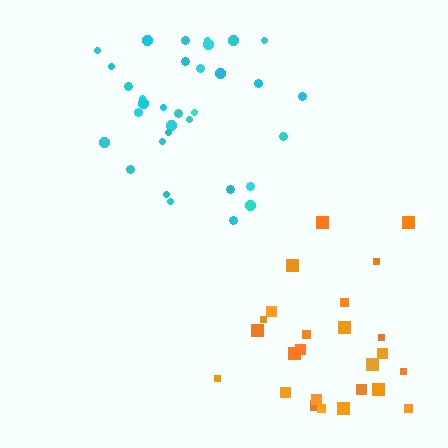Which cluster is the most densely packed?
Cyan.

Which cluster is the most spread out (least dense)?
Orange.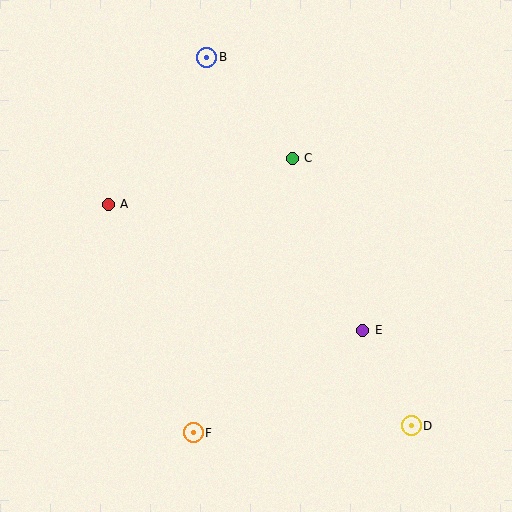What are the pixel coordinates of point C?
Point C is at (292, 158).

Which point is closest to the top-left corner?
Point B is closest to the top-left corner.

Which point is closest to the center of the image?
Point C at (292, 158) is closest to the center.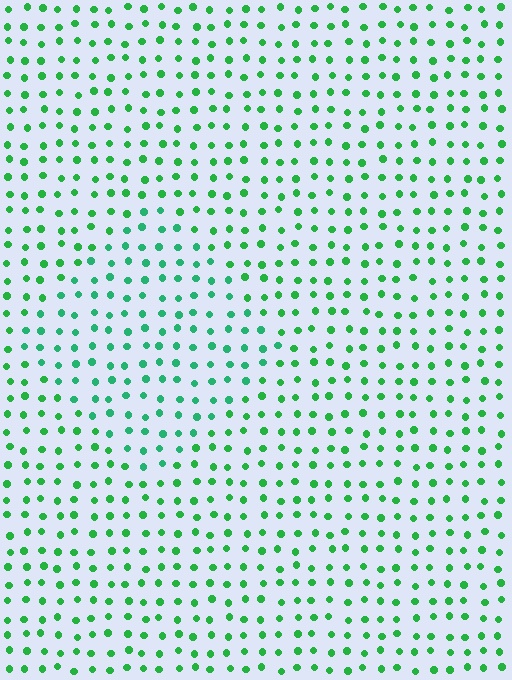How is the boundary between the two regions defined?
The boundary is defined purely by a slight shift in hue (about 21 degrees). Spacing, size, and orientation are identical on both sides.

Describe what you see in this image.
The image is filled with small green elements in a uniform arrangement. A diamond-shaped region is visible where the elements are tinted to a slightly different hue, forming a subtle color boundary.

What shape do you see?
I see a diamond.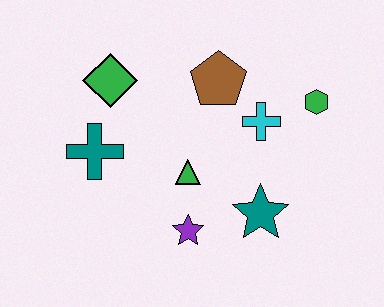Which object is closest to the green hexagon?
The cyan cross is closest to the green hexagon.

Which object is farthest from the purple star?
The green hexagon is farthest from the purple star.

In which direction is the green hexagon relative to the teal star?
The green hexagon is above the teal star.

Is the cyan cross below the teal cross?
No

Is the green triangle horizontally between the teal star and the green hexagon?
No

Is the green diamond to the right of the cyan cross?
No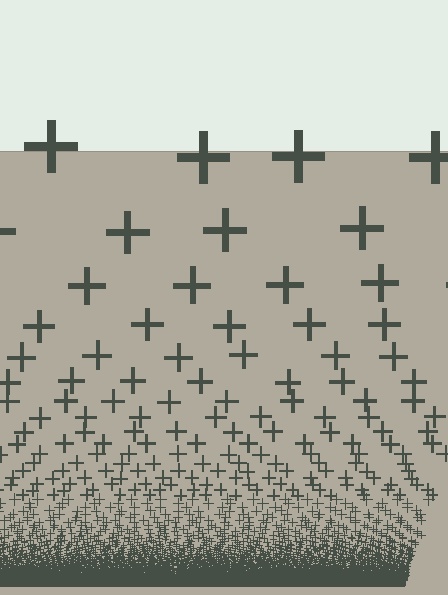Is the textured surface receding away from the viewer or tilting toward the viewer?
The surface appears to tilt toward the viewer. Texture elements get larger and sparser toward the top.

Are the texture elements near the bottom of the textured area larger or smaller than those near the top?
Smaller. The gradient is inverted — elements near the bottom are smaller and denser.